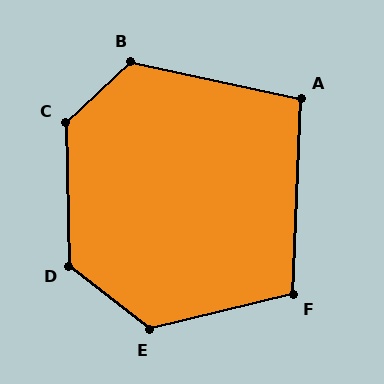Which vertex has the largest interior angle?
C, at approximately 132 degrees.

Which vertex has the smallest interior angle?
A, at approximately 100 degrees.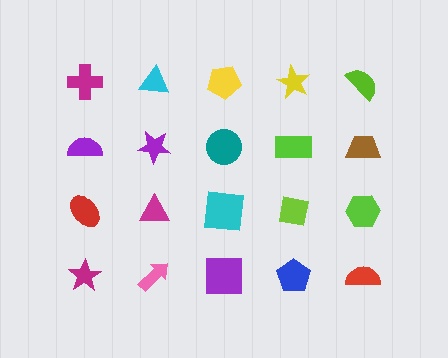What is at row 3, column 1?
A red ellipse.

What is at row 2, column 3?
A teal circle.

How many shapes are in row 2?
5 shapes.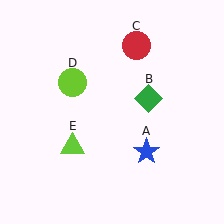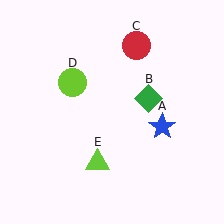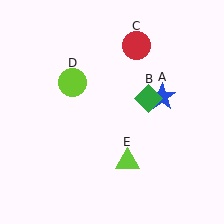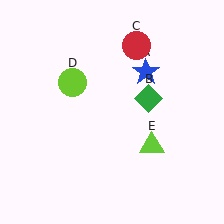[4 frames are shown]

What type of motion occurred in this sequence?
The blue star (object A), lime triangle (object E) rotated counterclockwise around the center of the scene.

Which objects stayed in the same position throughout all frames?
Green diamond (object B) and red circle (object C) and lime circle (object D) remained stationary.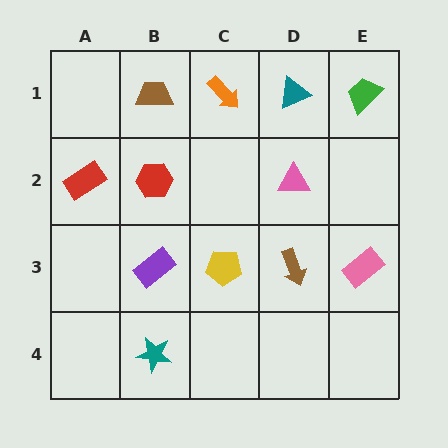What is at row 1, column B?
A brown trapezoid.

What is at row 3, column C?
A yellow pentagon.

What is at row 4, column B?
A teal star.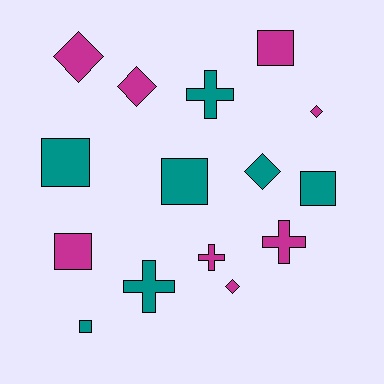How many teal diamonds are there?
There is 1 teal diamond.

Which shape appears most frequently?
Square, with 6 objects.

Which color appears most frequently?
Magenta, with 8 objects.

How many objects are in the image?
There are 15 objects.